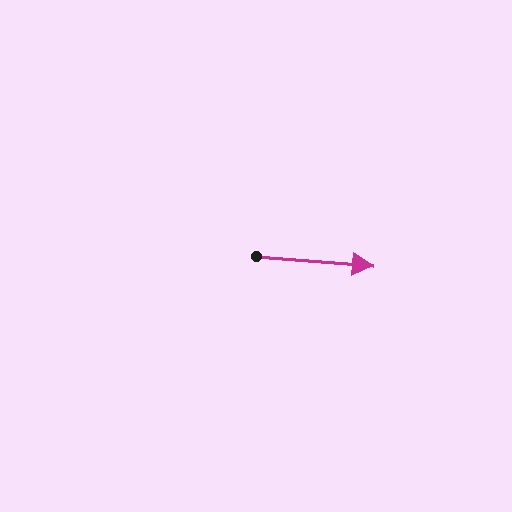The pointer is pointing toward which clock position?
Roughly 3 o'clock.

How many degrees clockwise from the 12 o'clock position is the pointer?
Approximately 95 degrees.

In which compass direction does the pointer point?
East.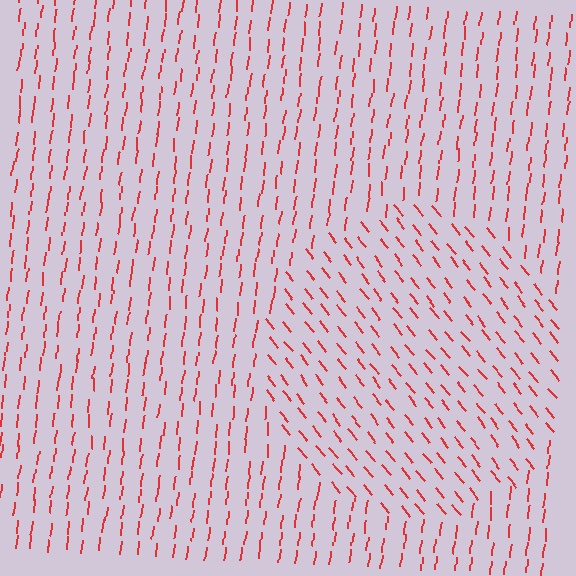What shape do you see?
I see a circle.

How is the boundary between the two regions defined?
The boundary is defined purely by a change in line orientation (approximately 45 degrees difference). All lines are the same color and thickness.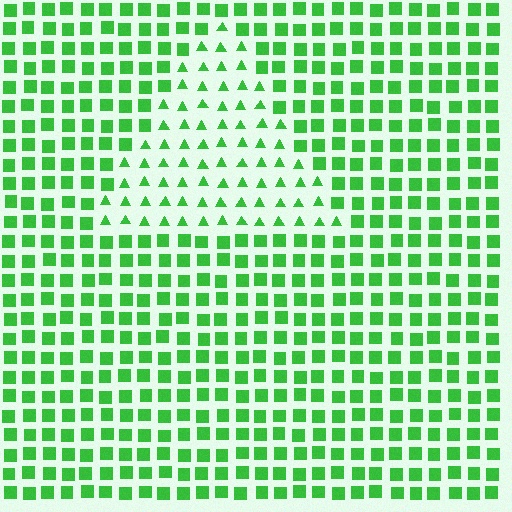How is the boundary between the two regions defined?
The boundary is defined by a change in element shape: triangles inside vs. squares outside. All elements share the same color and spacing.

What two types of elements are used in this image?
The image uses triangles inside the triangle region and squares outside it.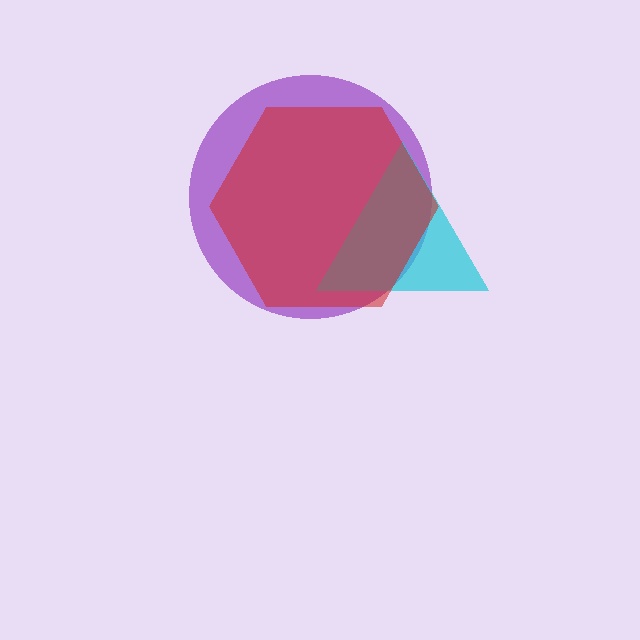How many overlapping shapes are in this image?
There are 3 overlapping shapes in the image.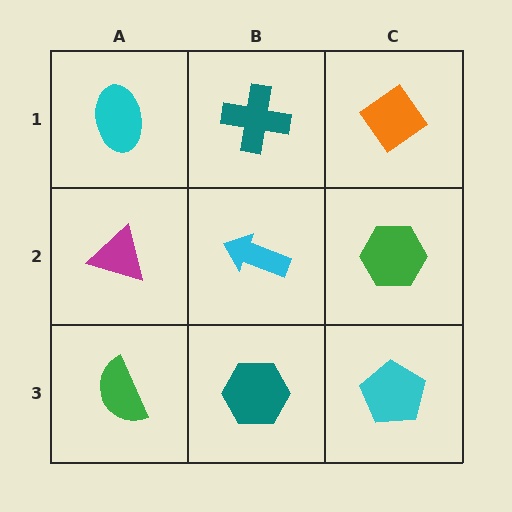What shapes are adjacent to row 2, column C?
An orange diamond (row 1, column C), a cyan pentagon (row 3, column C), a cyan arrow (row 2, column B).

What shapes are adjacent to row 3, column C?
A green hexagon (row 2, column C), a teal hexagon (row 3, column B).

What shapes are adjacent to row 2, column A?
A cyan ellipse (row 1, column A), a green semicircle (row 3, column A), a cyan arrow (row 2, column B).